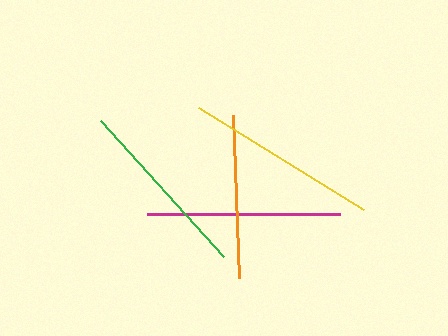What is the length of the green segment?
The green segment is approximately 183 pixels long.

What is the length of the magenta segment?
The magenta segment is approximately 193 pixels long.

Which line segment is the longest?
The yellow line is the longest at approximately 194 pixels.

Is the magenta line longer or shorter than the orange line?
The magenta line is longer than the orange line.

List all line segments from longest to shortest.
From longest to shortest: yellow, magenta, green, orange.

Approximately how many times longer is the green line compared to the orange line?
The green line is approximately 1.1 times the length of the orange line.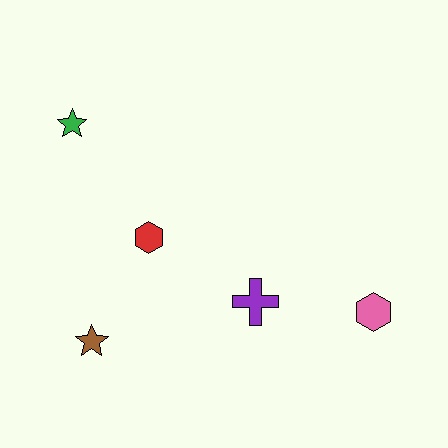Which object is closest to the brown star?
The red hexagon is closest to the brown star.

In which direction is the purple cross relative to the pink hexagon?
The purple cross is to the left of the pink hexagon.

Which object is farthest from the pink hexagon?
The green star is farthest from the pink hexagon.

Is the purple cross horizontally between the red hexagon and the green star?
No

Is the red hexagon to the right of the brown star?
Yes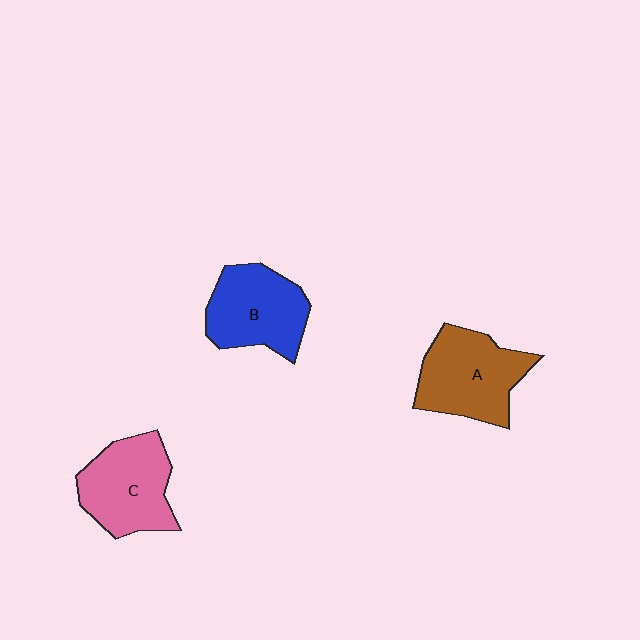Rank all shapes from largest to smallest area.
From largest to smallest: A (brown), C (pink), B (blue).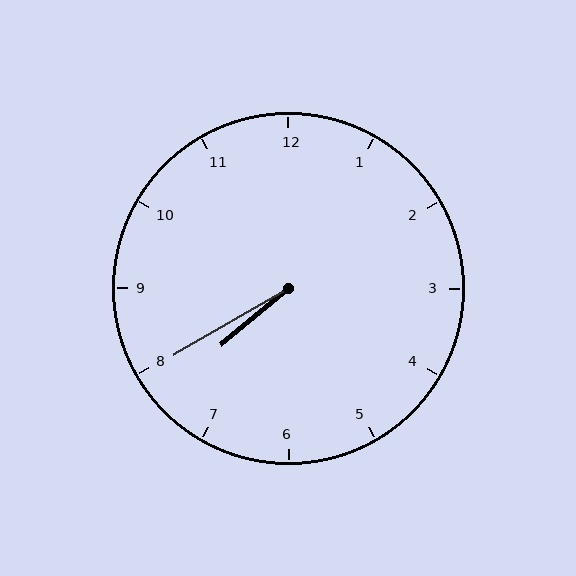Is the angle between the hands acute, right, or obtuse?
It is acute.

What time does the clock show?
7:40.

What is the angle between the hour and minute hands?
Approximately 10 degrees.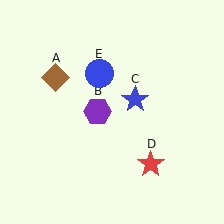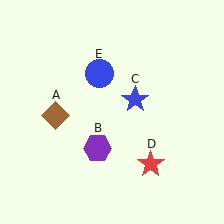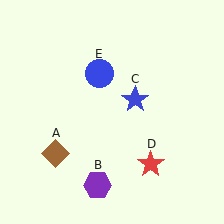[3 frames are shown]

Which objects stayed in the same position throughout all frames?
Blue star (object C) and red star (object D) and blue circle (object E) remained stationary.